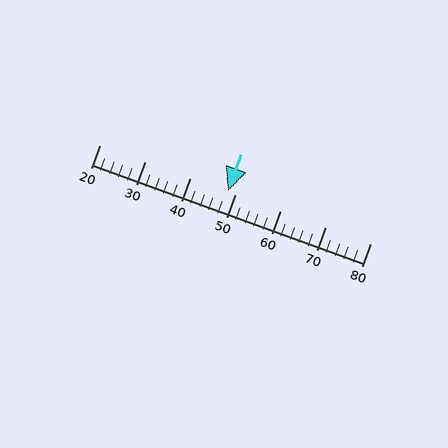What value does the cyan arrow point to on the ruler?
The cyan arrow points to approximately 48.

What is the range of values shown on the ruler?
The ruler shows values from 20 to 80.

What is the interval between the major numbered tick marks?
The major tick marks are spaced 10 units apart.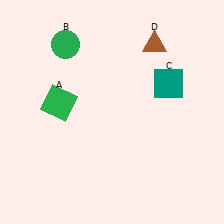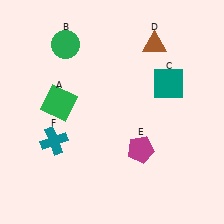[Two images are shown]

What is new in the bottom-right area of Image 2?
A magenta pentagon (E) was added in the bottom-right area of Image 2.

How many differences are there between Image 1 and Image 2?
There are 2 differences between the two images.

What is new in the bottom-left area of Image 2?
A teal cross (F) was added in the bottom-left area of Image 2.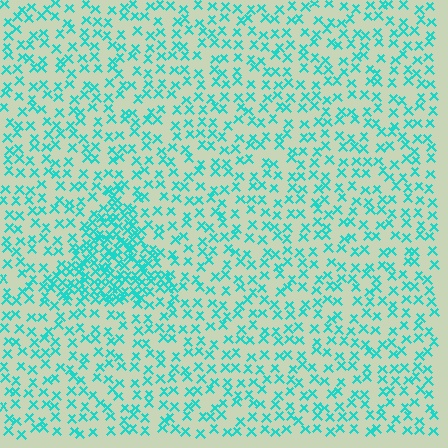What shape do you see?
I see a triangle.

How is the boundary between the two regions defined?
The boundary is defined by a change in element density (approximately 2.5x ratio). All elements are the same color, size, and shape.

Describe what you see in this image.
The image contains small cyan elements arranged at two different densities. A triangle-shaped region is visible where the elements are more densely packed than the surrounding area.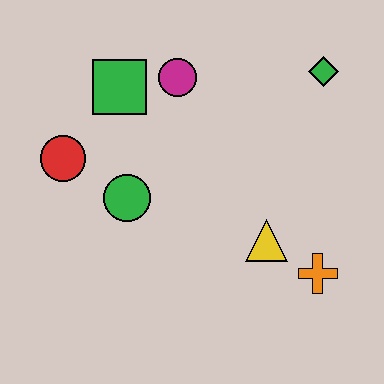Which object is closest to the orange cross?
The yellow triangle is closest to the orange cross.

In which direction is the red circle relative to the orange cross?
The red circle is to the left of the orange cross.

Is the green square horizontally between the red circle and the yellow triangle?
Yes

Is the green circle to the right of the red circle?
Yes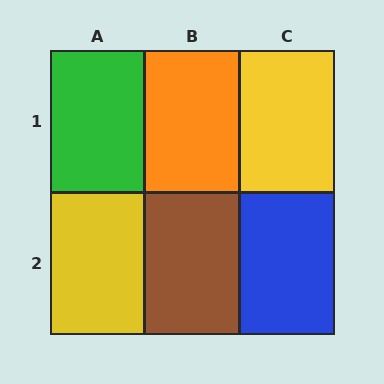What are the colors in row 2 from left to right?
Yellow, brown, blue.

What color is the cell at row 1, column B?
Orange.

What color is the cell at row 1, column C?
Yellow.